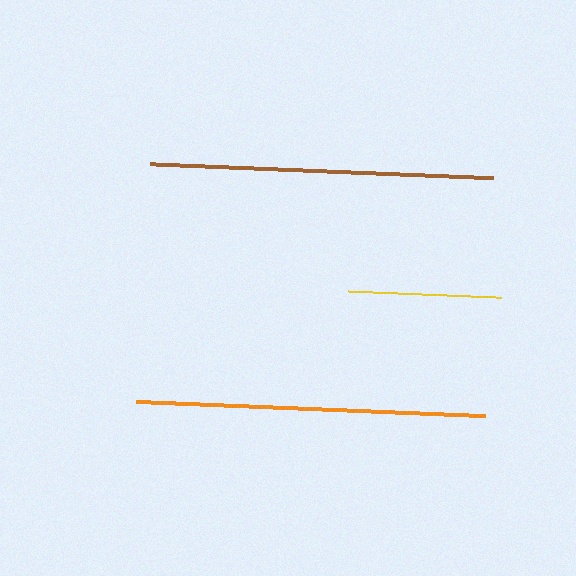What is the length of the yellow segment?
The yellow segment is approximately 153 pixels long.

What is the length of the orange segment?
The orange segment is approximately 349 pixels long.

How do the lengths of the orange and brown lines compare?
The orange and brown lines are approximately the same length.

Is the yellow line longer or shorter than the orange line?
The orange line is longer than the yellow line.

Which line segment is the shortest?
The yellow line is the shortest at approximately 153 pixels.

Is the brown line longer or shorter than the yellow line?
The brown line is longer than the yellow line.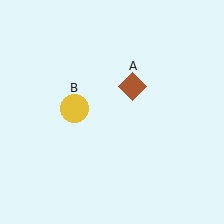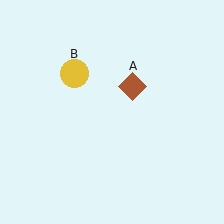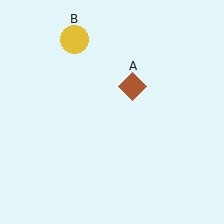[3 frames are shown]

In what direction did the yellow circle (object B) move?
The yellow circle (object B) moved up.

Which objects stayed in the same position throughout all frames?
Brown diamond (object A) remained stationary.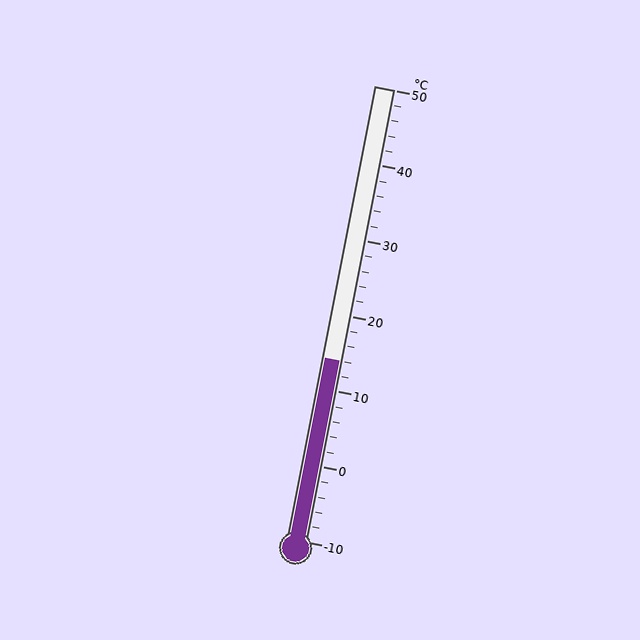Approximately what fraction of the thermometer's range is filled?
The thermometer is filled to approximately 40% of its range.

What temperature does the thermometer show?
The thermometer shows approximately 14°C.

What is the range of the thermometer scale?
The thermometer scale ranges from -10°C to 50°C.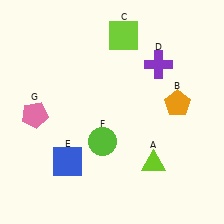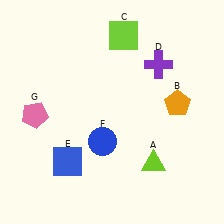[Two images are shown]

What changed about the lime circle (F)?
In Image 1, F is lime. In Image 2, it changed to blue.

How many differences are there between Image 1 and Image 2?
There is 1 difference between the two images.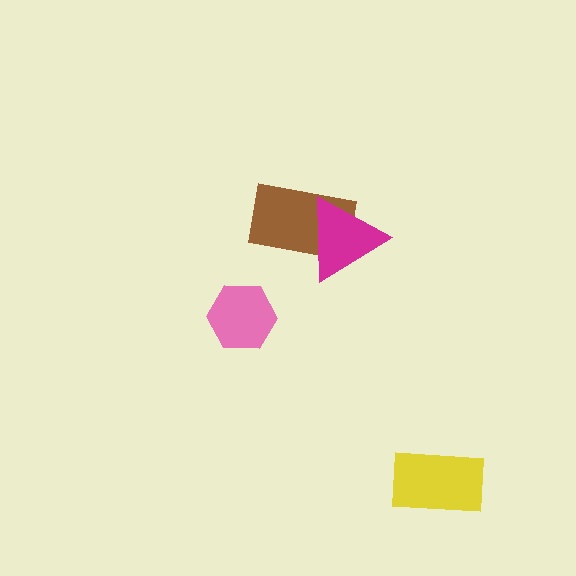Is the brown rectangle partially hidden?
Yes, it is partially covered by another shape.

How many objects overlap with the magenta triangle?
1 object overlaps with the magenta triangle.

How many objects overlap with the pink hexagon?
0 objects overlap with the pink hexagon.